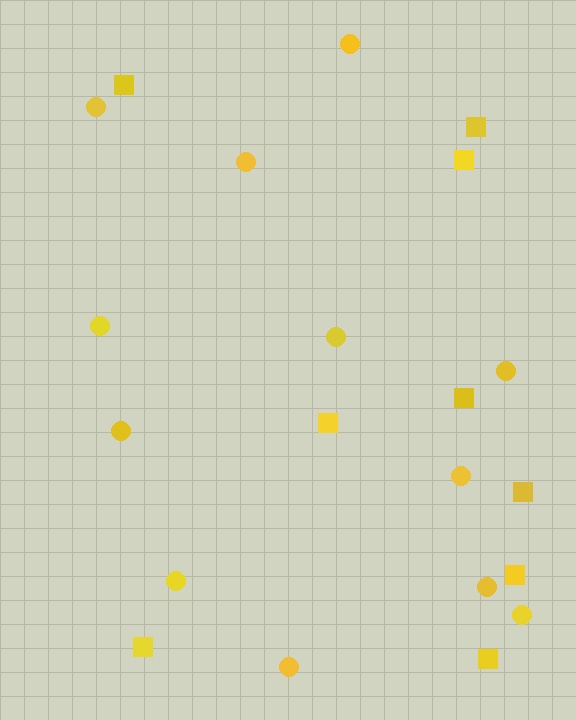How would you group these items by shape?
There are 2 groups: one group of squares (9) and one group of circles (12).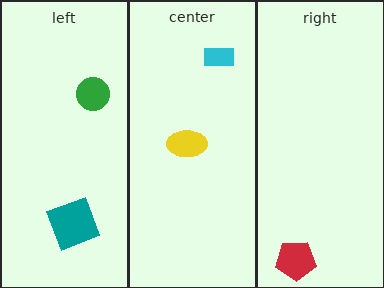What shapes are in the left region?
The teal square, the green circle.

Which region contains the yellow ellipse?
The center region.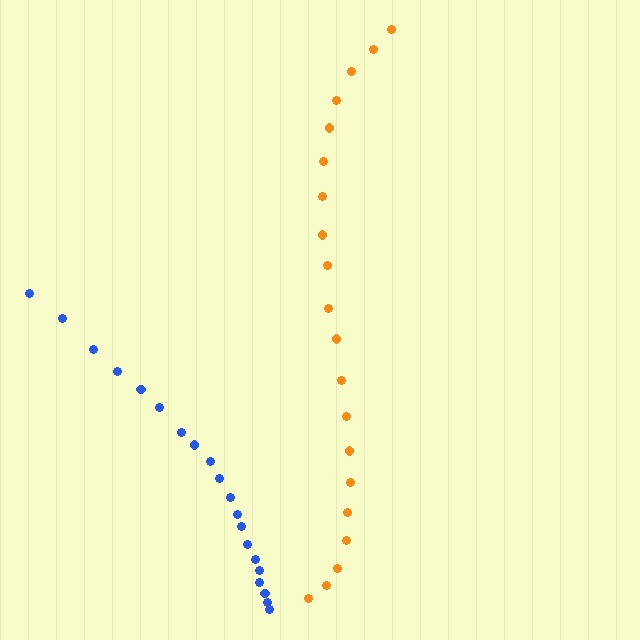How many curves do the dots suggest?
There are 2 distinct paths.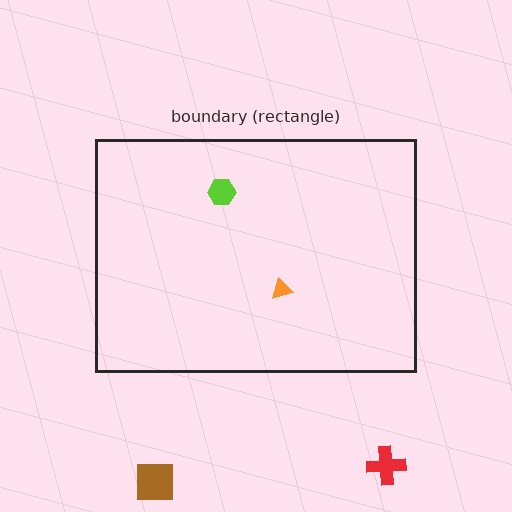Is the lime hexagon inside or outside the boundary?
Inside.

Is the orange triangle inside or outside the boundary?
Inside.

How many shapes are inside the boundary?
2 inside, 2 outside.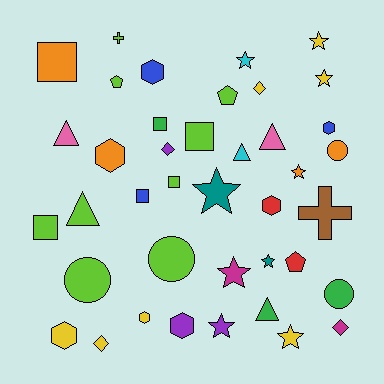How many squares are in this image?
There are 6 squares.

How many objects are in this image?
There are 40 objects.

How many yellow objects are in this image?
There are 7 yellow objects.